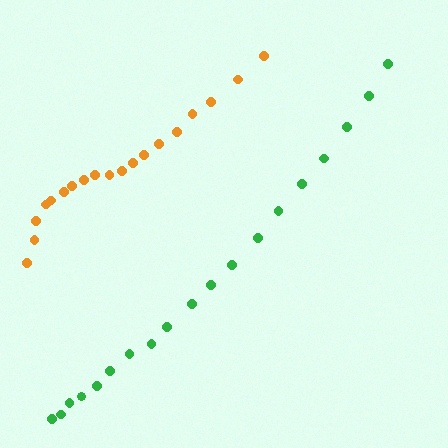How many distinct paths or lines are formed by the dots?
There are 2 distinct paths.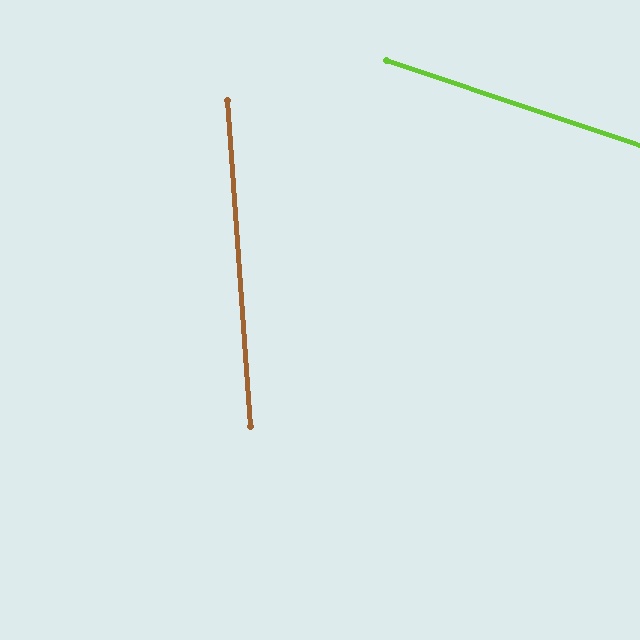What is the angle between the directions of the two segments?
Approximately 67 degrees.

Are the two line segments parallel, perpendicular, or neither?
Neither parallel nor perpendicular — they differ by about 67°.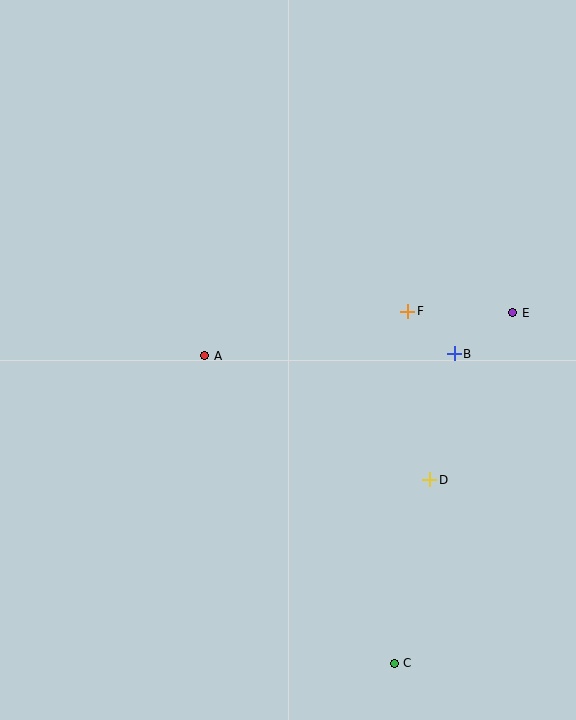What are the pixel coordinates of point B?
Point B is at (454, 354).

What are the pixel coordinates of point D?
Point D is at (429, 480).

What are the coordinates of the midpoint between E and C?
The midpoint between E and C is at (453, 488).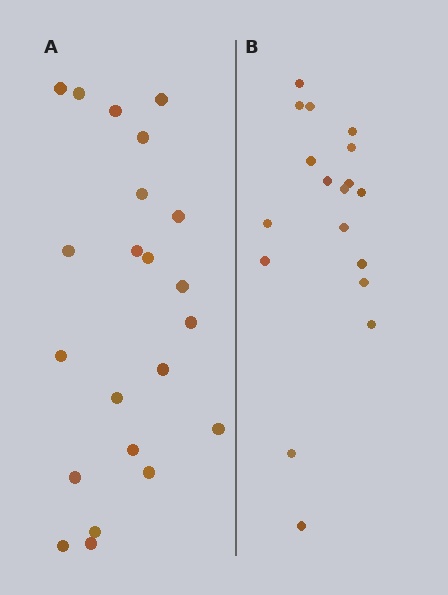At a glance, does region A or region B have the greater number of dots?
Region A (the left region) has more dots.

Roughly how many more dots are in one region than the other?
Region A has about 4 more dots than region B.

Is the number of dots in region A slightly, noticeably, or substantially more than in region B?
Region A has only slightly more — the two regions are fairly close. The ratio is roughly 1.2 to 1.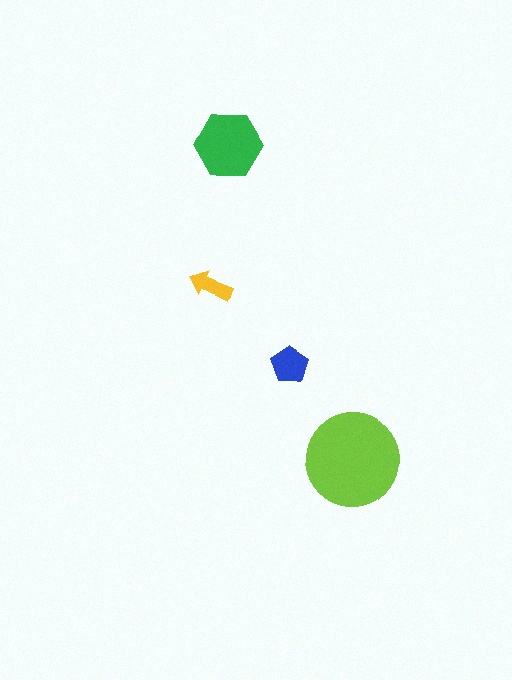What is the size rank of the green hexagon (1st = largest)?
2nd.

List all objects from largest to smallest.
The lime circle, the green hexagon, the blue pentagon, the yellow arrow.